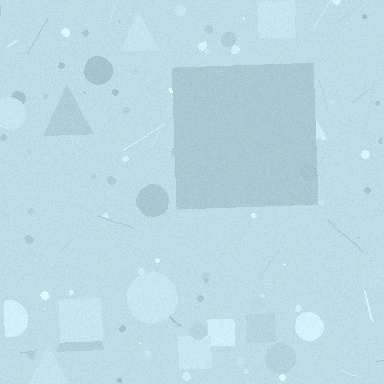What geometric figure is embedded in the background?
A square is embedded in the background.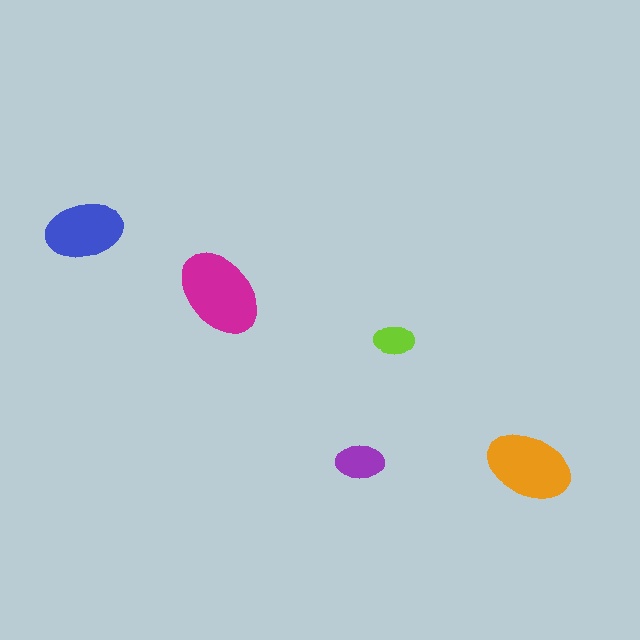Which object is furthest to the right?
The orange ellipse is rightmost.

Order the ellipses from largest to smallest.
the magenta one, the orange one, the blue one, the purple one, the lime one.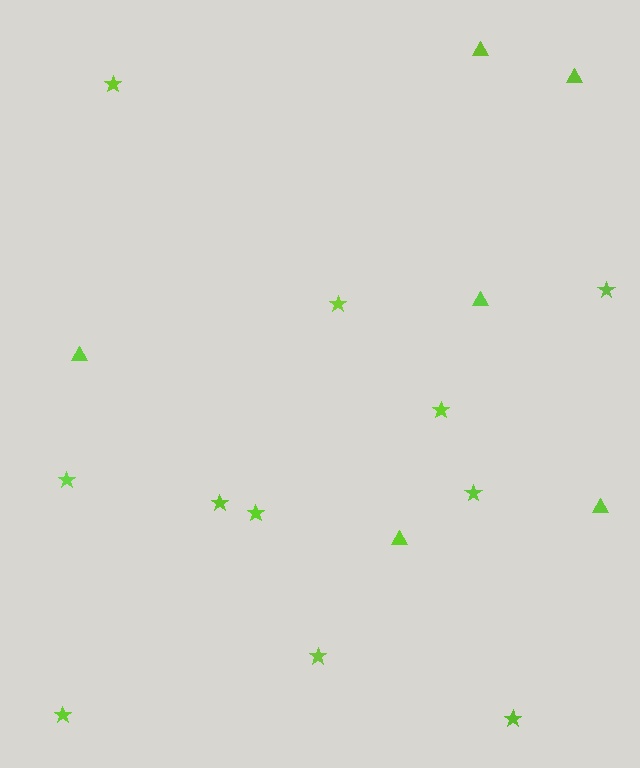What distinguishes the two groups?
There are 2 groups: one group of stars (11) and one group of triangles (6).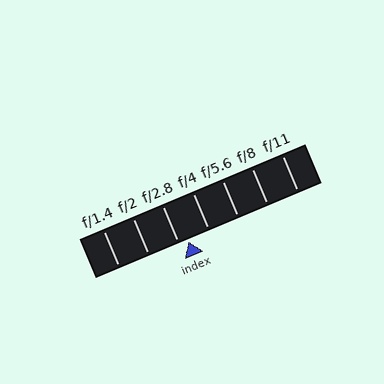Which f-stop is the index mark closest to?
The index mark is closest to f/2.8.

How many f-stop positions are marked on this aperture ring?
There are 7 f-stop positions marked.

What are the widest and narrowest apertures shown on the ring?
The widest aperture shown is f/1.4 and the narrowest is f/11.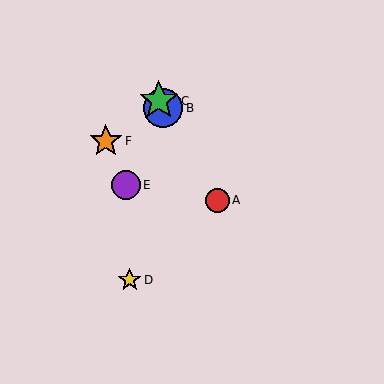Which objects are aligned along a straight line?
Objects A, B, C are aligned along a straight line.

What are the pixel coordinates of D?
Object D is at (130, 280).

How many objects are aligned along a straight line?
3 objects (A, B, C) are aligned along a straight line.